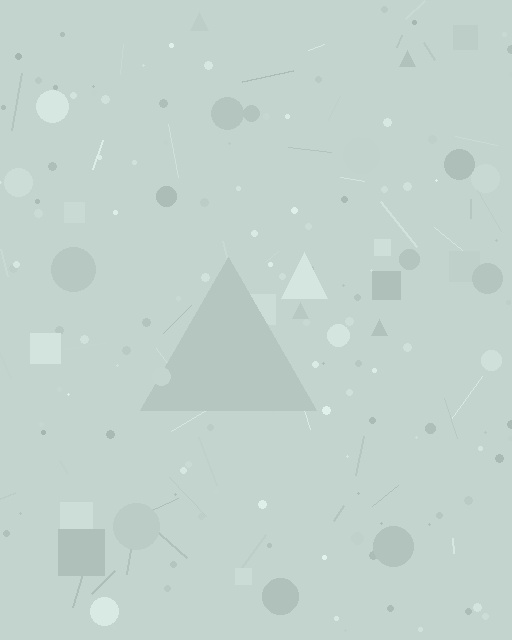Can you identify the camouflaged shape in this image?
The camouflaged shape is a triangle.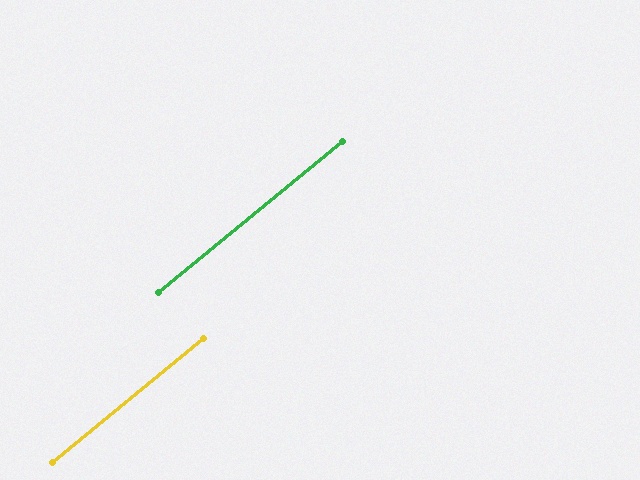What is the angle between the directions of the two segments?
Approximately 0 degrees.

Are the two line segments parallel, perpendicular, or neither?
Parallel — their directions differ by only 0.4°.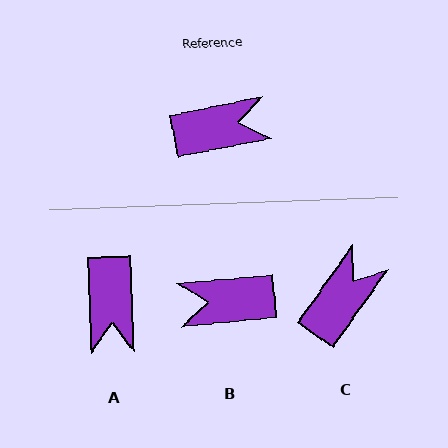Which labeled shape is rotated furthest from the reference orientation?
B, about 174 degrees away.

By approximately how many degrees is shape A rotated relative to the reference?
Approximately 99 degrees clockwise.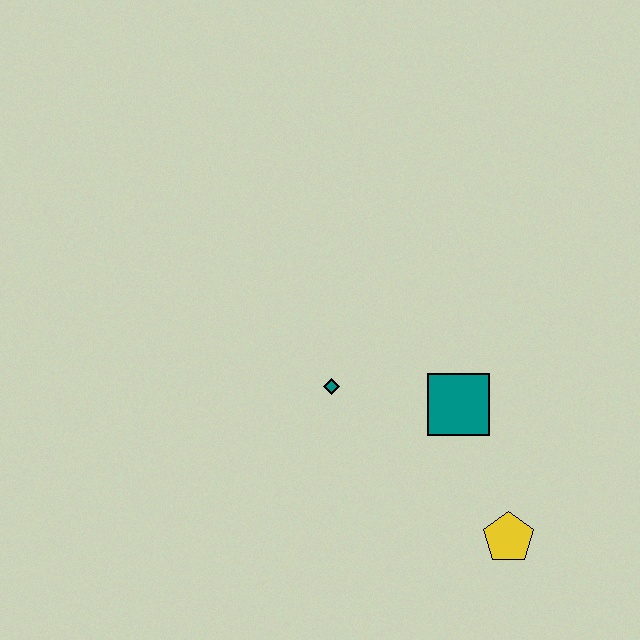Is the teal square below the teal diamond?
Yes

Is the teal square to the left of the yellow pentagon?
Yes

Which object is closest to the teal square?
The teal diamond is closest to the teal square.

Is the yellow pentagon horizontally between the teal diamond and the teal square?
No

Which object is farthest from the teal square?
The yellow pentagon is farthest from the teal square.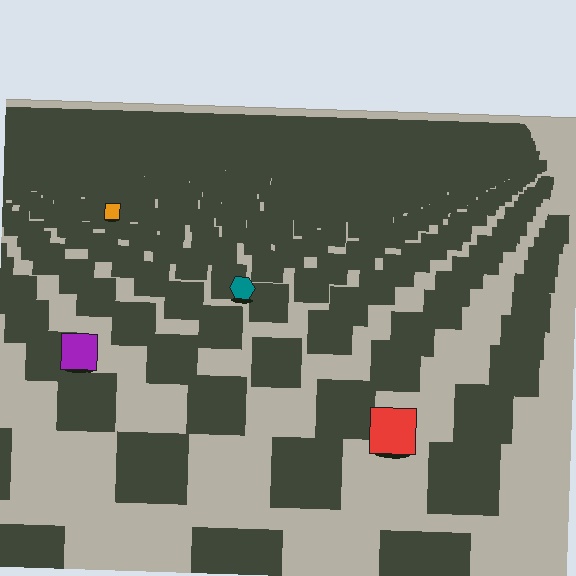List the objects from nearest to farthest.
From nearest to farthest: the red square, the purple square, the teal hexagon, the orange square.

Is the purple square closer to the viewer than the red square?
No. The red square is closer — you can tell from the texture gradient: the ground texture is coarser near it.